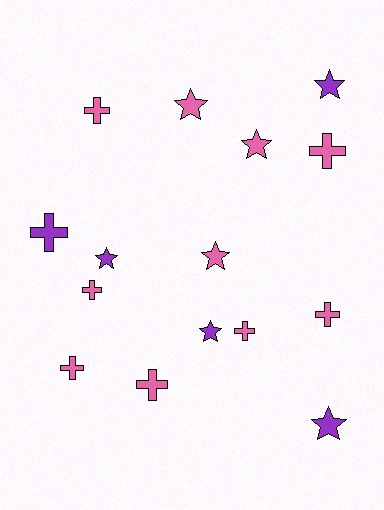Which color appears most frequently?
Pink, with 10 objects.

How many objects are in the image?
There are 15 objects.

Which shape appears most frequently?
Cross, with 8 objects.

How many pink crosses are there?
There are 7 pink crosses.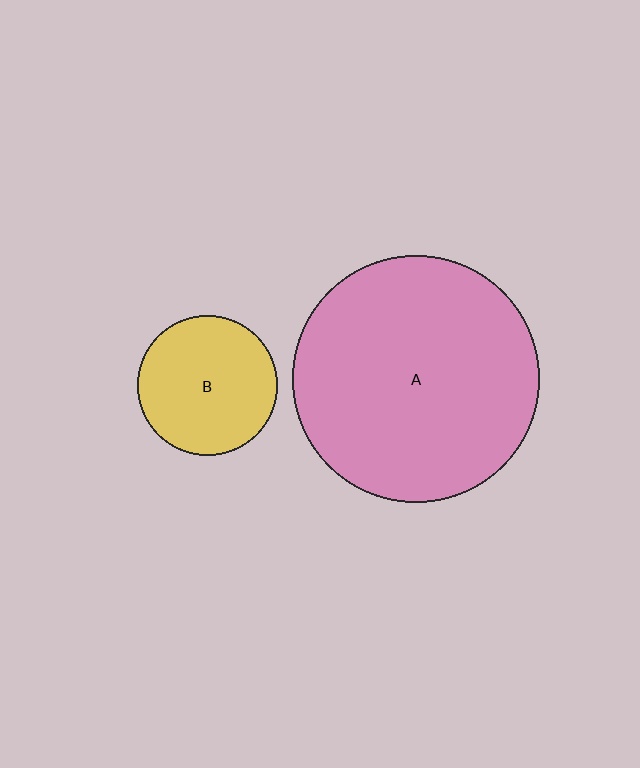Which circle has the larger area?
Circle A (pink).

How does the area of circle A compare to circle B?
Approximately 3.1 times.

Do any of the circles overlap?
No, none of the circles overlap.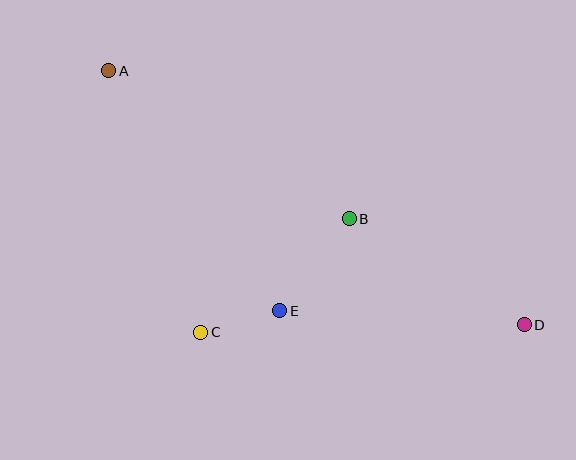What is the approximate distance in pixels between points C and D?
The distance between C and D is approximately 324 pixels.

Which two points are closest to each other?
Points C and E are closest to each other.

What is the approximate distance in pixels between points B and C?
The distance between B and C is approximately 187 pixels.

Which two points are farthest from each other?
Points A and D are farthest from each other.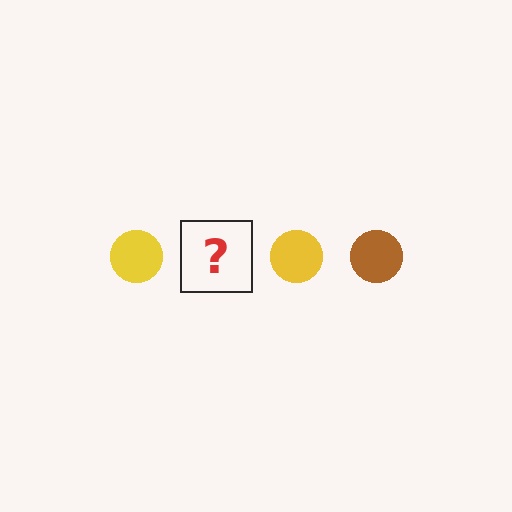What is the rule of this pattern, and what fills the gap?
The rule is that the pattern cycles through yellow, brown circles. The gap should be filled with a brown circle.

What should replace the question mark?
The question mark should be replaced with a brown circle.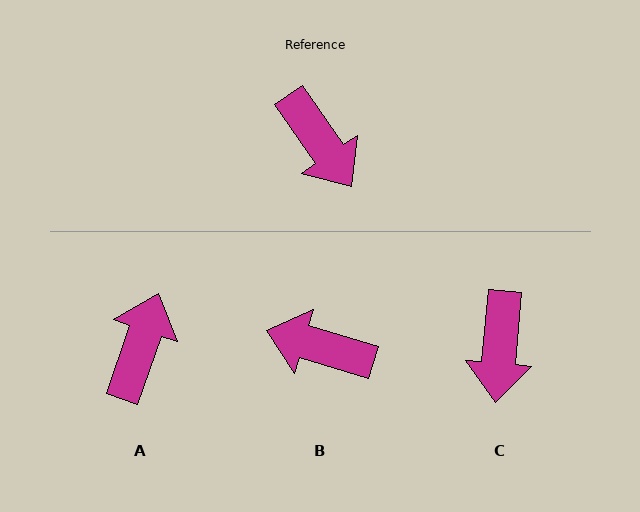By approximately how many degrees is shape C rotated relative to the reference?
Approximately 39 degrees clockwise.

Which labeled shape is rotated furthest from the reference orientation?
B, about 141 degrees away.